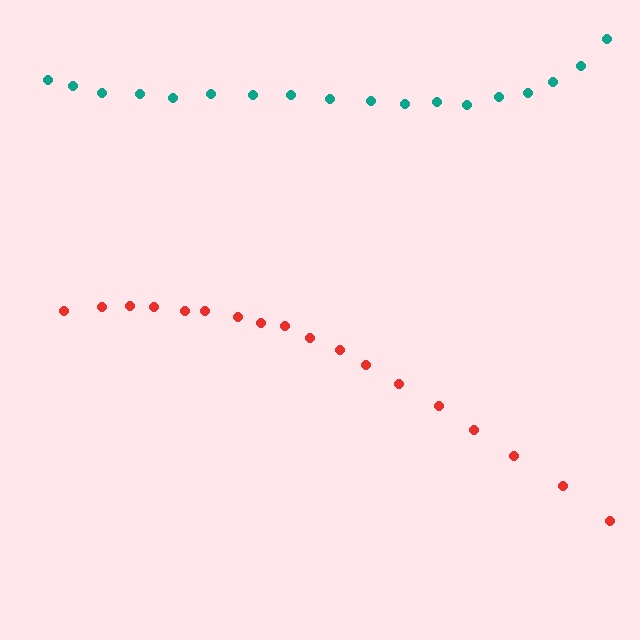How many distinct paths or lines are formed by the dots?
There are 2 distinct paths.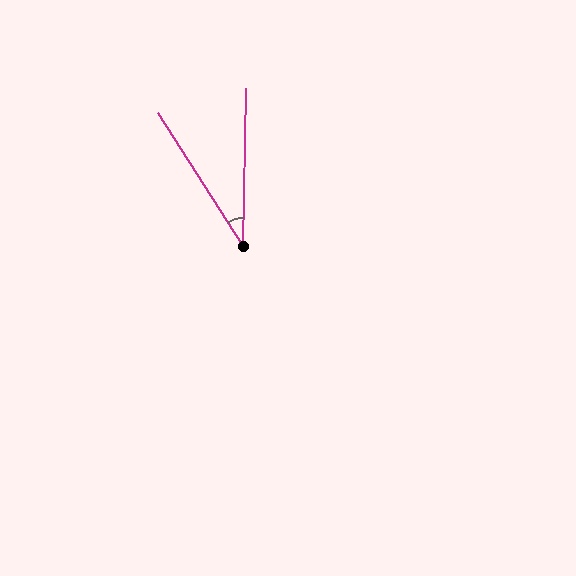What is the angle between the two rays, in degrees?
Approximately 34 degrees.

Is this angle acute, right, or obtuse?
It is acute.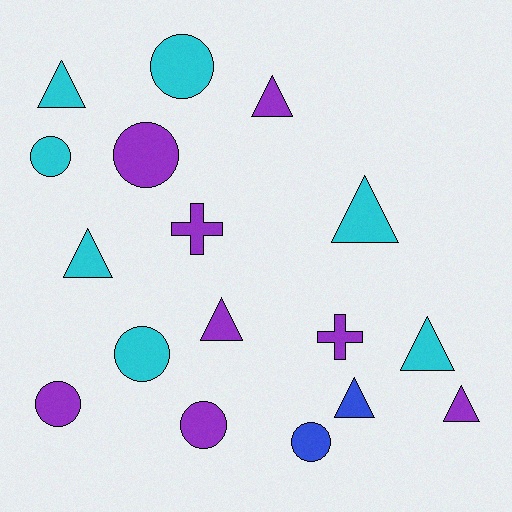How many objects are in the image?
There are 17 objects.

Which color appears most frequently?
Purple, with 8 objects.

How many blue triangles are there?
There is 1 blue triangle.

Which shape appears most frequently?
Triangle, with 8 objects.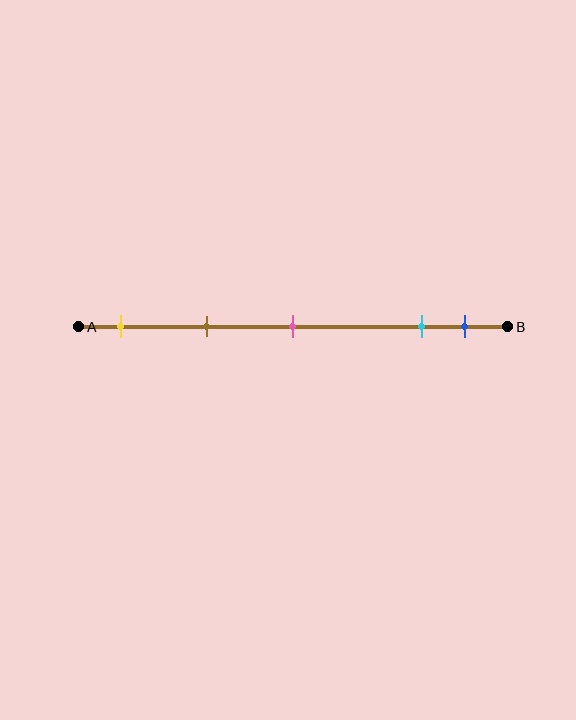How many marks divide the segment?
There are 5 marks dividing the segment.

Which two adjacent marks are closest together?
The cyan and blue marks are the closest adjacent pair.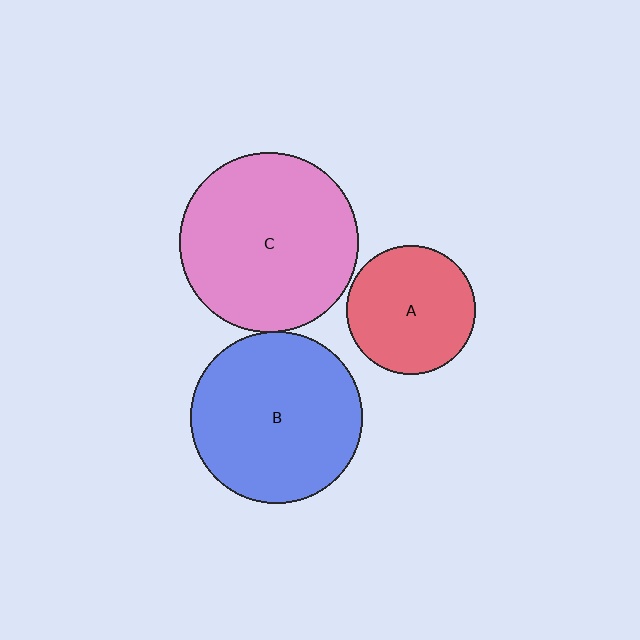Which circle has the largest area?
Circle C (pink).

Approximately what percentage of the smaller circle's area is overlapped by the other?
Approximately 5%.